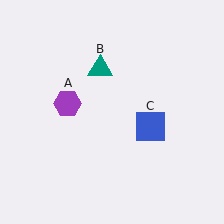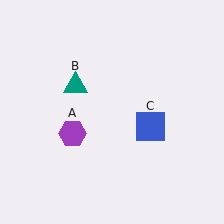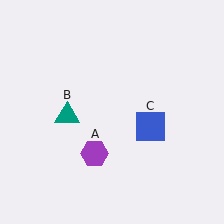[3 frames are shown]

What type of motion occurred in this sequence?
The purple hexagon (object A), teal triangle (object B) rotated counterclockwise around the center of the scene.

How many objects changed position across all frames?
2 objects changed position: purple hexagon (object A), teal triangle (object B).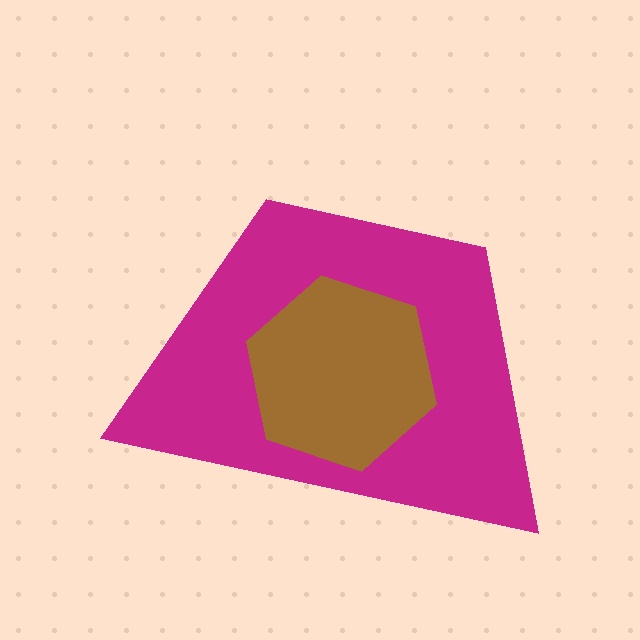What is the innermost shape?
The brown hexagon.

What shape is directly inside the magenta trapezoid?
The brown hexagon.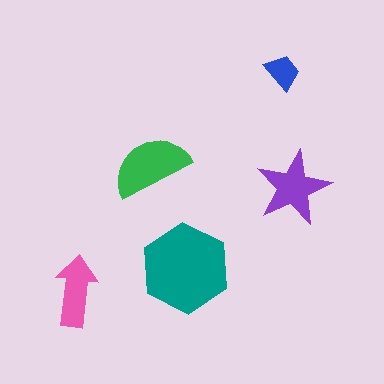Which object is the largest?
The teal hexagon.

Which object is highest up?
The blue trapezoid is topmost.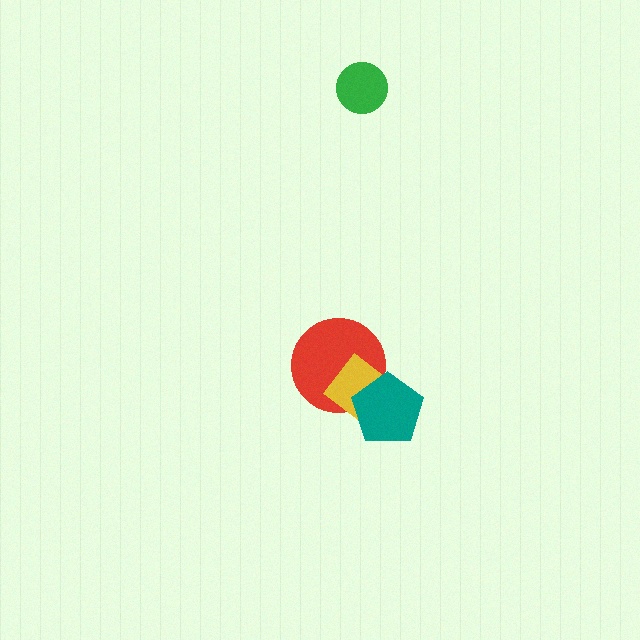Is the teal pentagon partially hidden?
No, no other shape covers it.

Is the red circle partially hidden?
Yes, it is partially covered by another shape.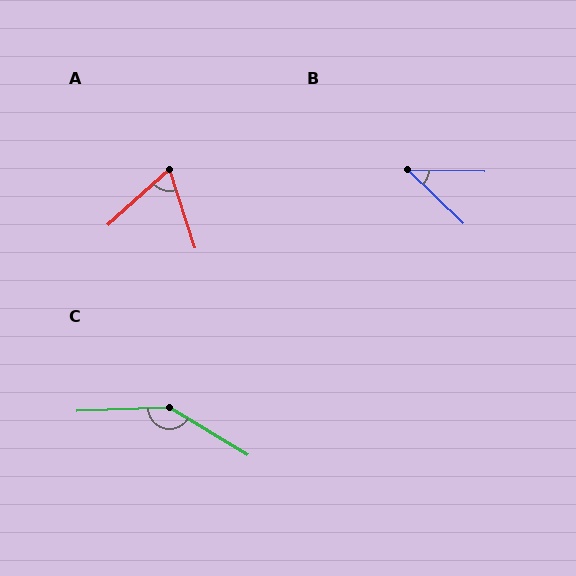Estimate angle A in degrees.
Approximately 66 degrees.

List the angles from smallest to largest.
B (42°), A (66°), C (146°).